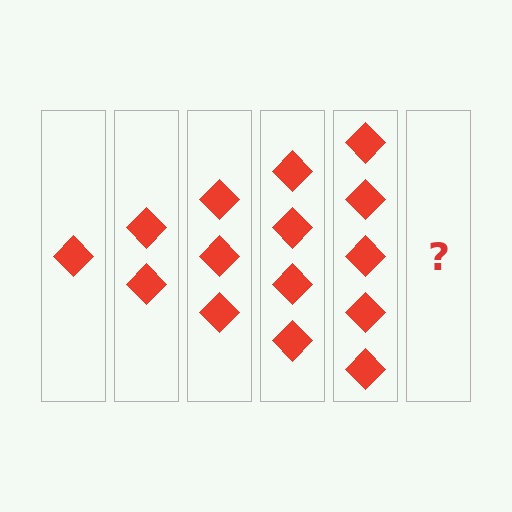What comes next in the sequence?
The next element should be 6 diamonds.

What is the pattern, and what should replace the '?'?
The pattern is that each step adds one more diamond. The '?' should be 6 diamonds.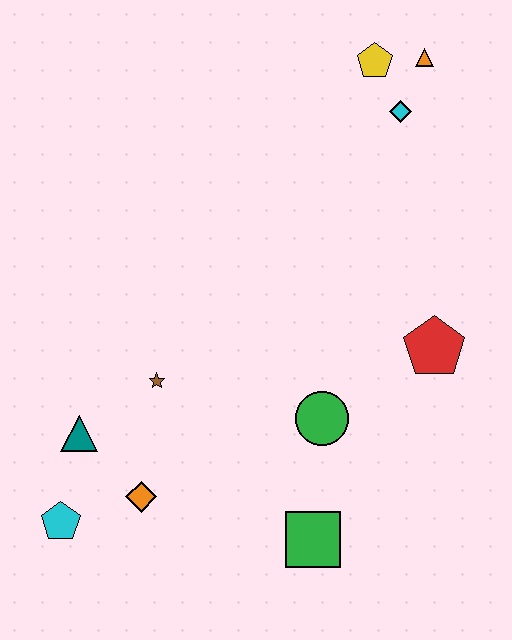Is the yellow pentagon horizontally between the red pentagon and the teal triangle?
Yes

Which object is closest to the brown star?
The teal triangle is closest to the brown star.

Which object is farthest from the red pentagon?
The cyan pentagon is farthest from the red pentagon.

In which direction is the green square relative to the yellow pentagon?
The green square is below the yellow pentagon.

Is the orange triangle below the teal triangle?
No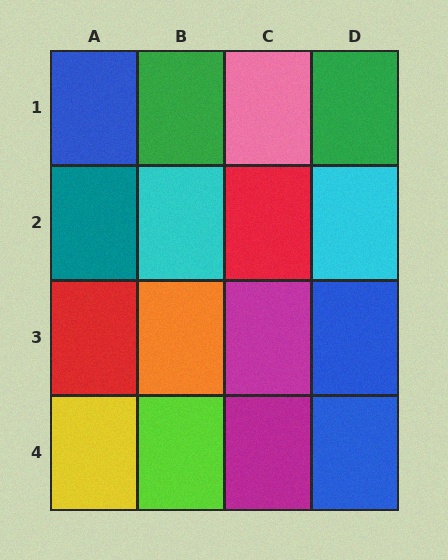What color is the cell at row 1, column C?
Pink.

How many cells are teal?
1 cell is teal.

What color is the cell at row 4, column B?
Lime.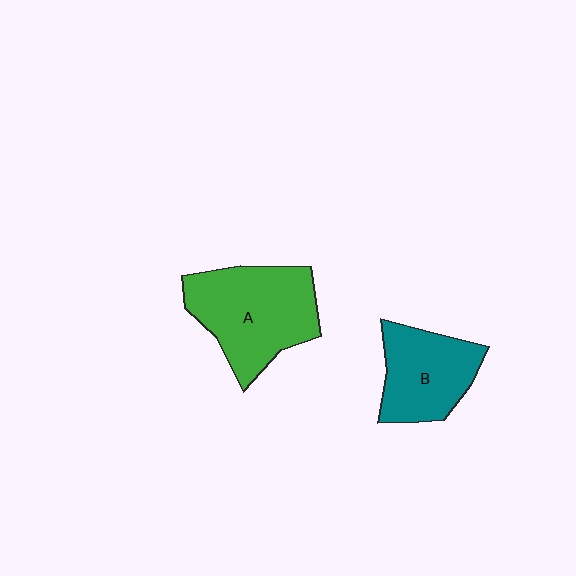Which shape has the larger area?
Shape A (green).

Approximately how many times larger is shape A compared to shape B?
Approximately 1.4 times.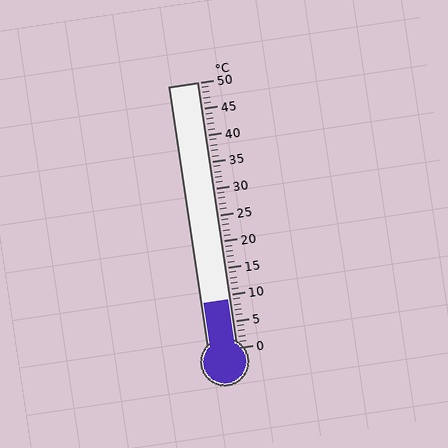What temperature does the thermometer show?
The thermometer shows approximately 9°C.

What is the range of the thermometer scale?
The thermometer scale ranges from 0°C to 50°C.